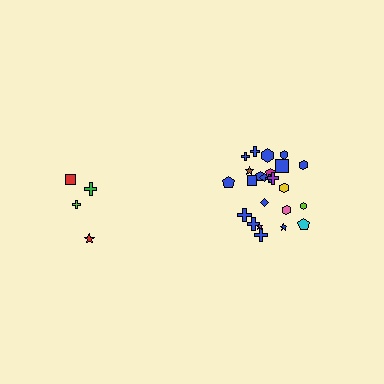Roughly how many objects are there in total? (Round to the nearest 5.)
Roughly 30 objects in total.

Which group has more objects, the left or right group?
The right group.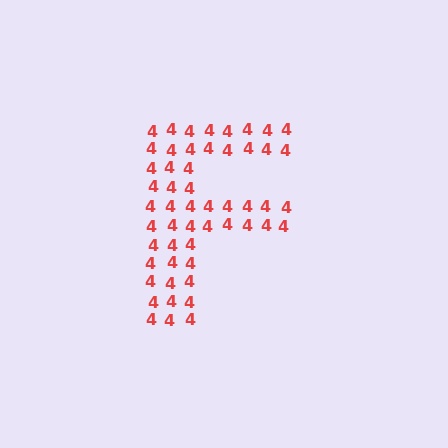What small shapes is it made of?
It is made of small digit 4's.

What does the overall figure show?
The overall figure shows the letter F.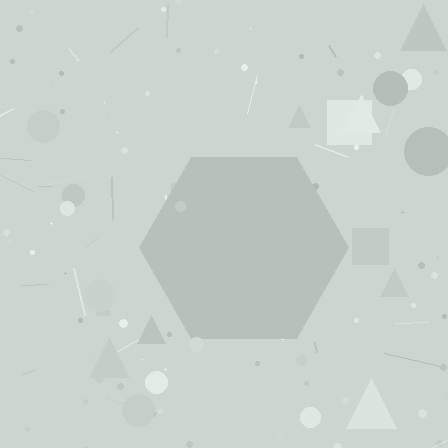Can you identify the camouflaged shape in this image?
The camouflaged shape is a hexagon.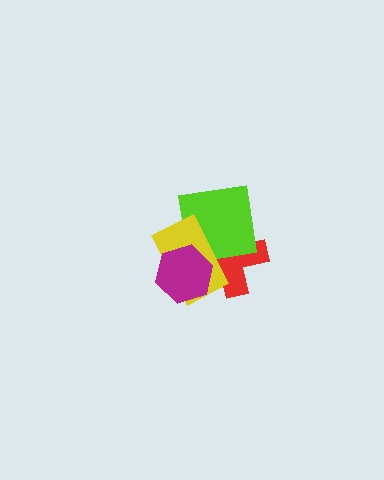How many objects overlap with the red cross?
3 objects overlap with the red cross.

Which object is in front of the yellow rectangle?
The magenta hexagon is in front of the yellow rectangle.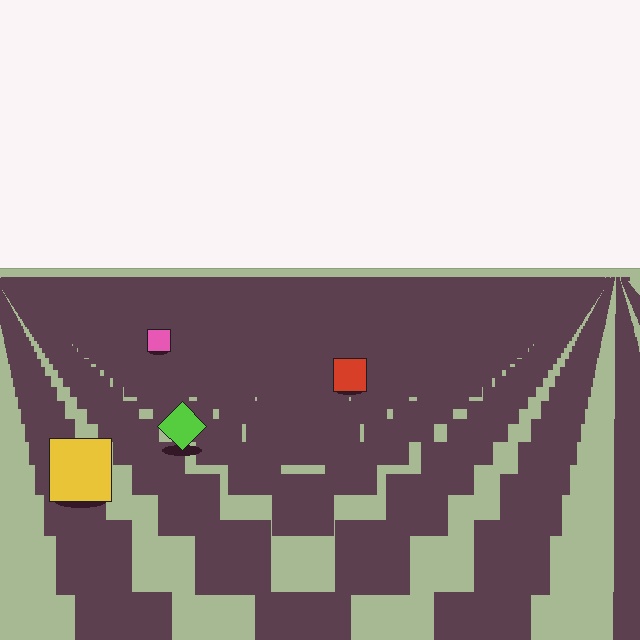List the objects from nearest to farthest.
From nearest to farthest: the yellow square, the lime diamond, the red square, the pink square.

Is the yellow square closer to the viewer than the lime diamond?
Yes. The yellow square is closer — you can tell from the texture gradient: the ground texture is coarser near it.